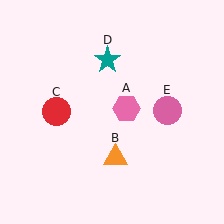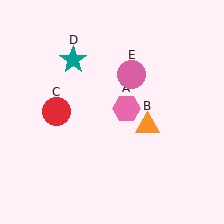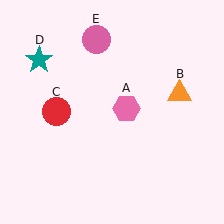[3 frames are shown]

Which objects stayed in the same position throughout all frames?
Pink hexagon (object A) and red circle (object C) remained stationary.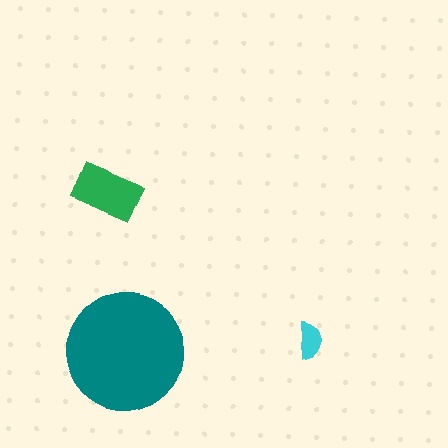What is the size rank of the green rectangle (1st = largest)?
2nd.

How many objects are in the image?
There are 3 objects in the image.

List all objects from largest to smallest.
The teal circle, the green rectangle, the cyan semicircle.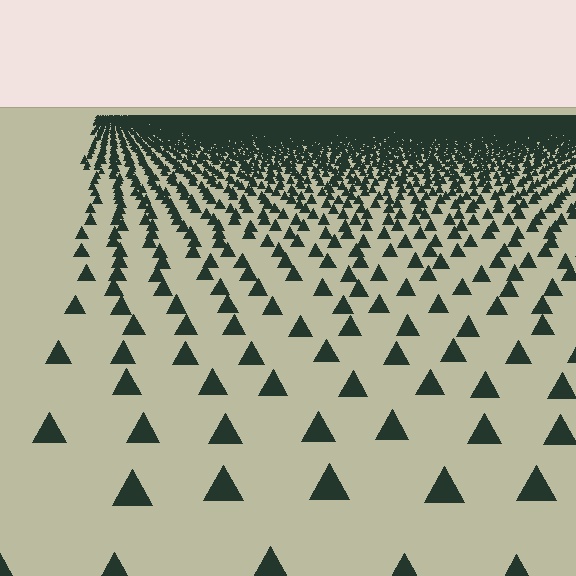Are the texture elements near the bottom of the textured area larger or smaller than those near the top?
Larger. Near the bottom, elements are closer to the viewer and appear at a bigger on-screen size.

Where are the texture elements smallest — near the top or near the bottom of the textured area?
Near the top.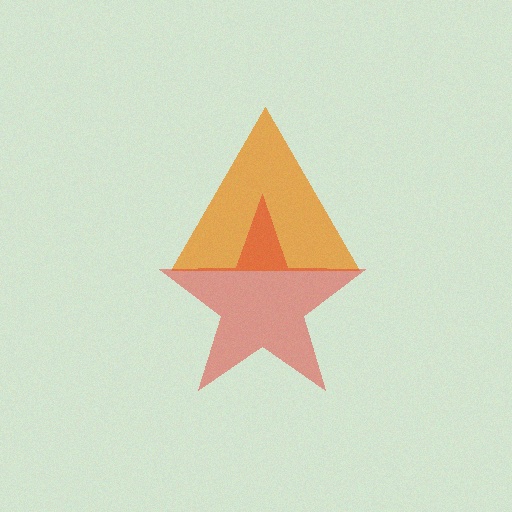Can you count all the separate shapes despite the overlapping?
Yes, there are 2 separate shapes.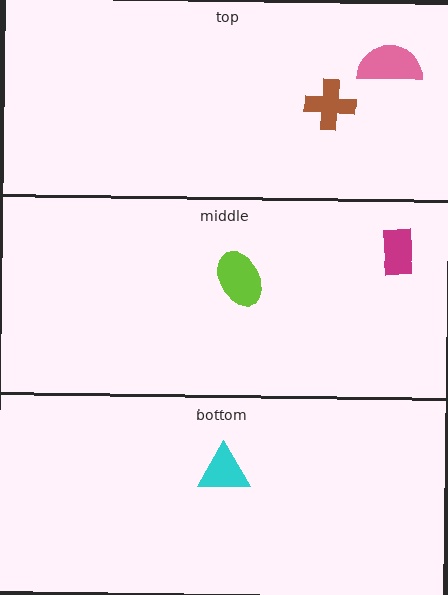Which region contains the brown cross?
The top region.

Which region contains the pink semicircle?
The top region.